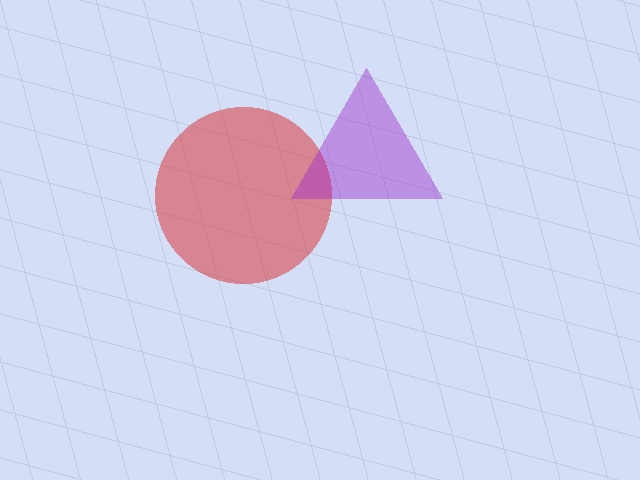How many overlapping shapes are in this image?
There are 2 overlapping shapes in the image.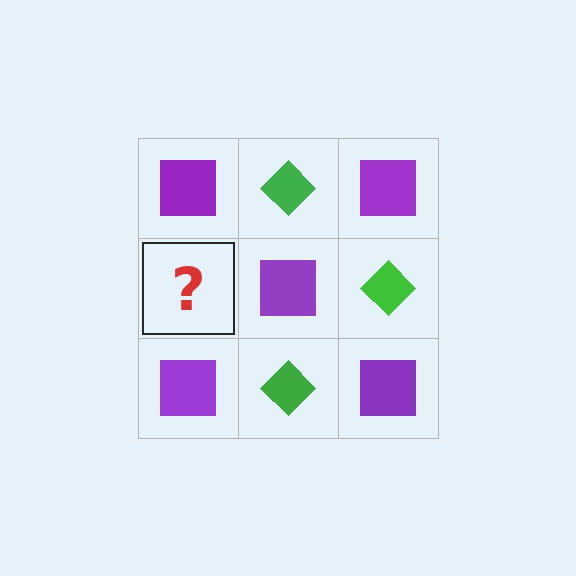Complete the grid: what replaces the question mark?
The question mark should be replaced with a green diamond.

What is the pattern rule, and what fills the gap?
The rule is that it alternates purple square and green diamond in a checkerboard pattern. The gap should be filled with a green diamond.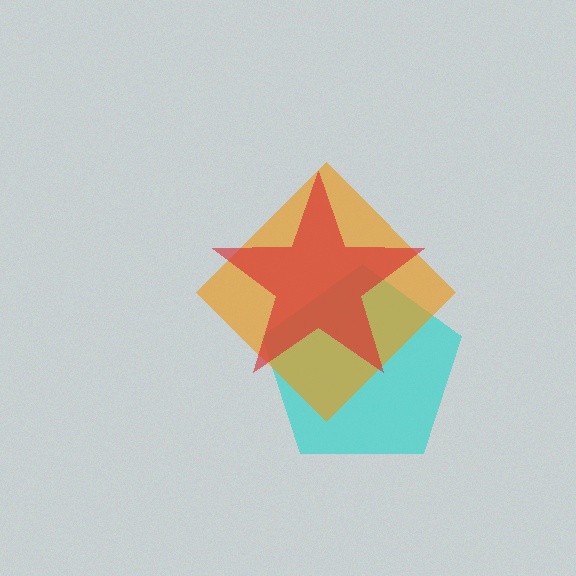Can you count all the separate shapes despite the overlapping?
Yes, there are 3 separate shapes.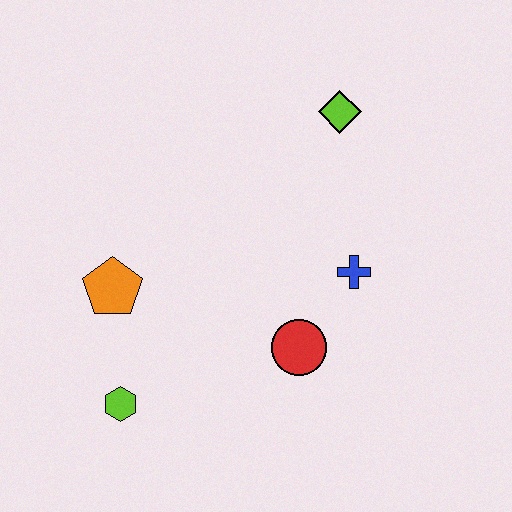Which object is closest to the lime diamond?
The blue cross is closest to the lime diamond.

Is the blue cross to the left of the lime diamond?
No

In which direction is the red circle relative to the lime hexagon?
The red circle is to the right of the lime hexagon.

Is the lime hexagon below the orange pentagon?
Yes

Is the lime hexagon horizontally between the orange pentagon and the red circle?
Yes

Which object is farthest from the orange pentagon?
The lime diamond is farthest from the orange pentagon.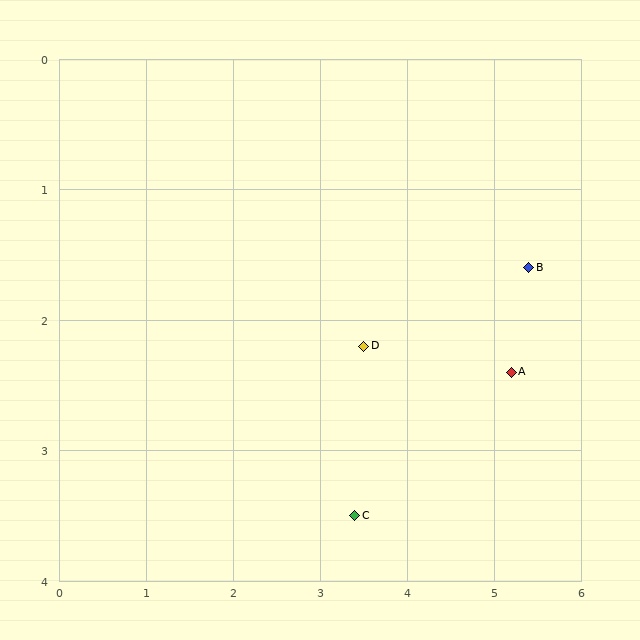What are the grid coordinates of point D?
Point D is at approximately (3.5, 2.2).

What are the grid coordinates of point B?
Point B is at approximately (5.4, 1.6).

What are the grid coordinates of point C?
Point C is at approximately (3.4, 3.5).